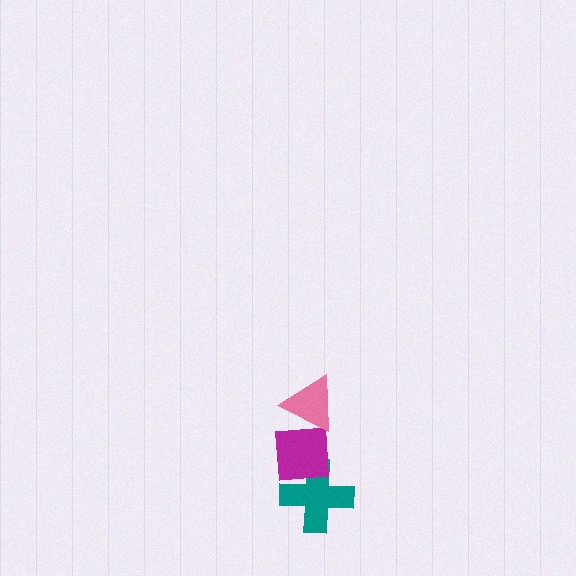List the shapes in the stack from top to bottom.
From top to bottom: the pink triangle, the magenta square, the teal cross.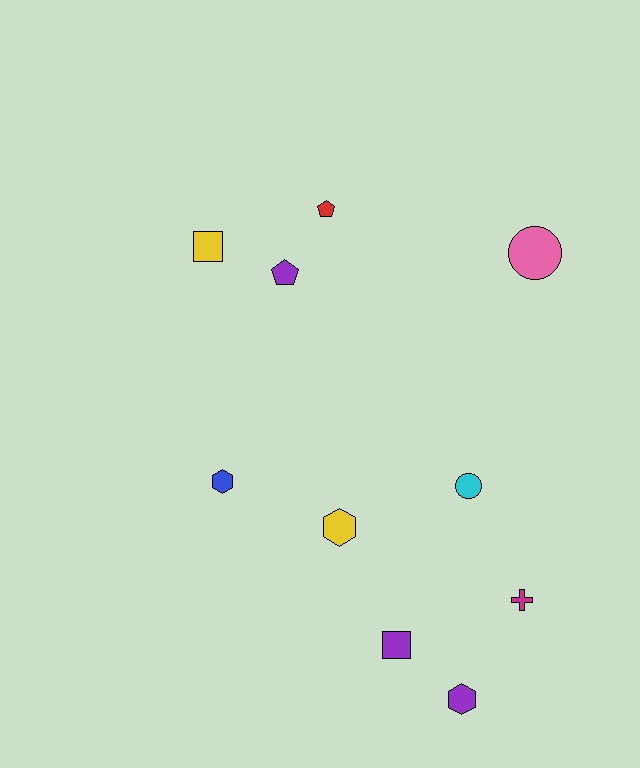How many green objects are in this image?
There are no green objects.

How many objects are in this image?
There are 10 objects.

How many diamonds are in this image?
There are no diamonds.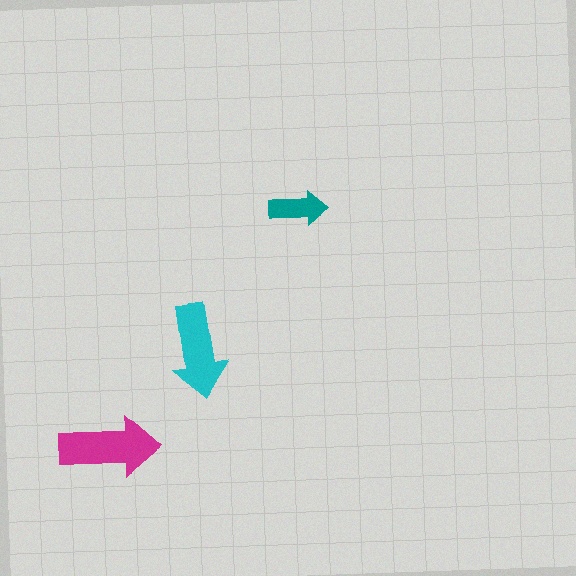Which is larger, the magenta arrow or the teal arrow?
The magenta one.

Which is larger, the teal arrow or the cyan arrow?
The cyan one.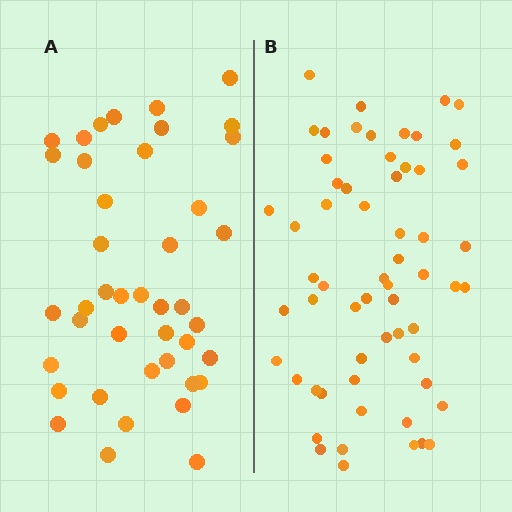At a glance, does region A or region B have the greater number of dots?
Region B (the right region) has more dots.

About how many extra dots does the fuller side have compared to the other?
Region B has approximately 20 more dots than region A.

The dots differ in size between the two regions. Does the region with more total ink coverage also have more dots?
No. Region A has more total ink coverage because its dots are larger, but region B actually contains more individual dots. Total area can be misleading — the number of items is what matters here.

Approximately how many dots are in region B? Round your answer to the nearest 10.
About 60 dots.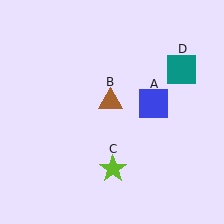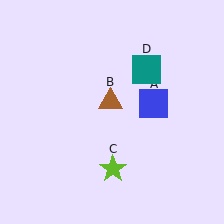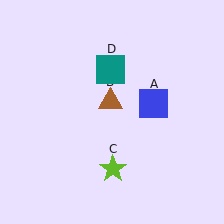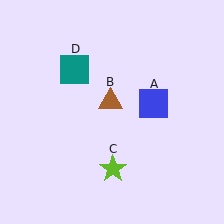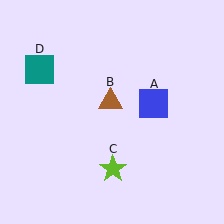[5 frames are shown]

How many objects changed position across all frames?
1 object changed position: teal square (object D).